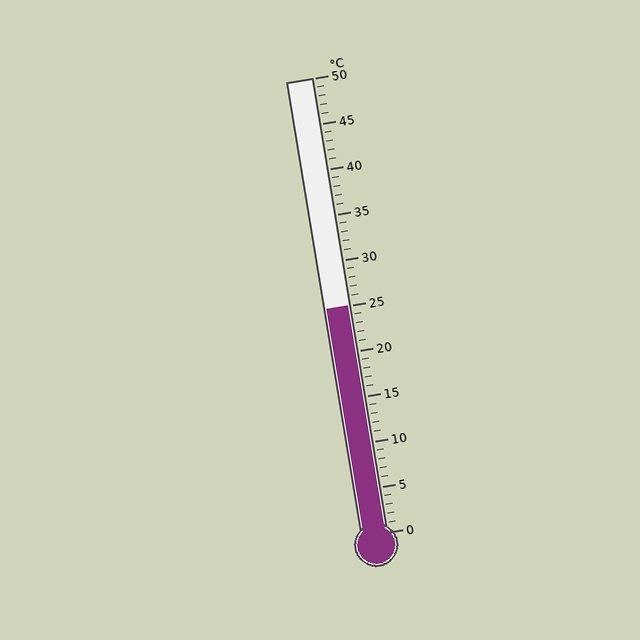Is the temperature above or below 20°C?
The temperature is above 20°C.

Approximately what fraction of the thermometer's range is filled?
The thermometer is filled to approximately 50% of its range.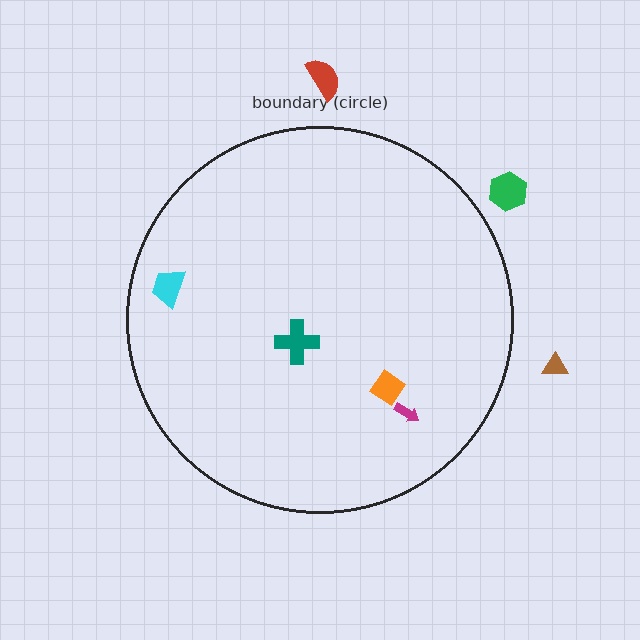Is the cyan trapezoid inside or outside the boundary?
Inside.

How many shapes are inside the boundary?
4 inside, 3 outside.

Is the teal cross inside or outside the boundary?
Inside.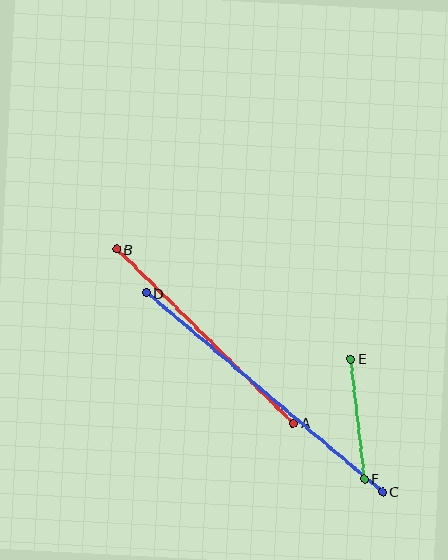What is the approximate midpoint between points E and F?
The midpoint is at approximately (358, 419) pixels.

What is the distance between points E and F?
The distance is approximately 121 pixels.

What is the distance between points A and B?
The distance is approximately 248 pixels.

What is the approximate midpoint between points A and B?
The midpoint is at approximately (205, 336) pixels.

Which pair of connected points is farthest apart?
Points C and D are farthest apart.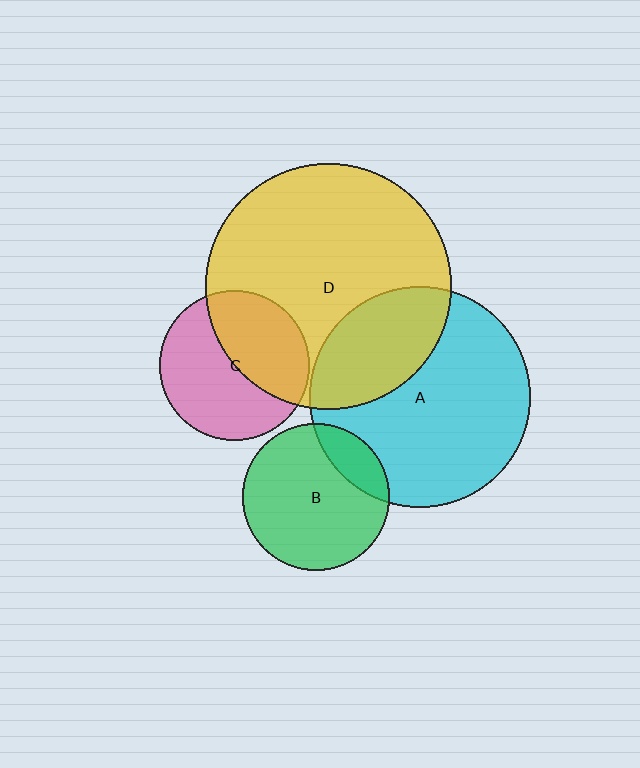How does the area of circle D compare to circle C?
Approximately 2.7 times.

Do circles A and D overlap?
Yes.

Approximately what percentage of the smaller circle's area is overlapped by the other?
Approximately 30%.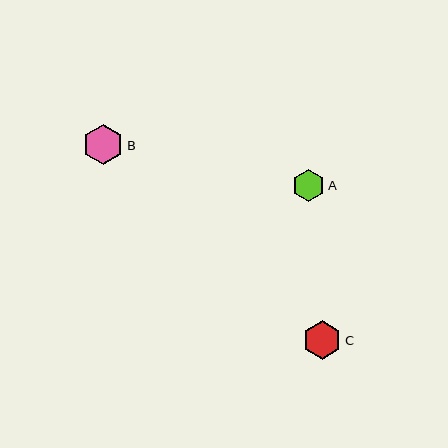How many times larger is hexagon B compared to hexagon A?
Hexagon B is approximately 1.2 times the size of hexagon A.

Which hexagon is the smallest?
Hexagon A is the smallest with a size of approximately 32 pixels.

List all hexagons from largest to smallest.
From largest to smallest: B, C, A.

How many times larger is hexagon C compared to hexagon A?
Hexagon C is approximately 1.2 times the size of hexagon A.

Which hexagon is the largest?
Hexagon B is the largest with a size of approximately 40 pixels.